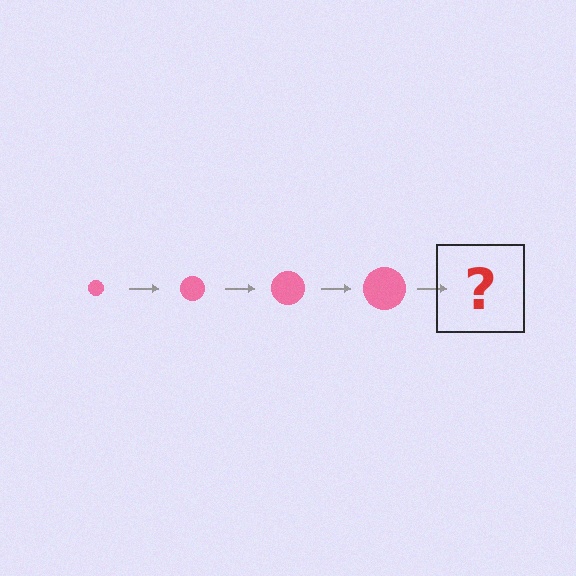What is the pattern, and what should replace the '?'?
The pattern is that the circle gets progressively larger each step. The '?' should be a pink circle, larger than the previous one.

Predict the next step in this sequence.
The next step is a pink circle, larger than the previous one.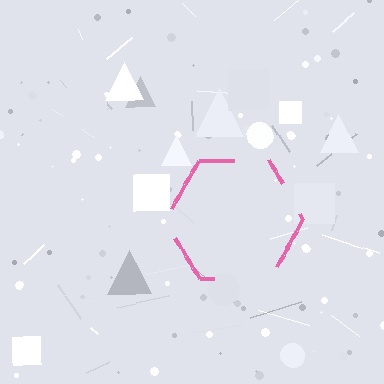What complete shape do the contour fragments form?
The contour fragments form a hexagon.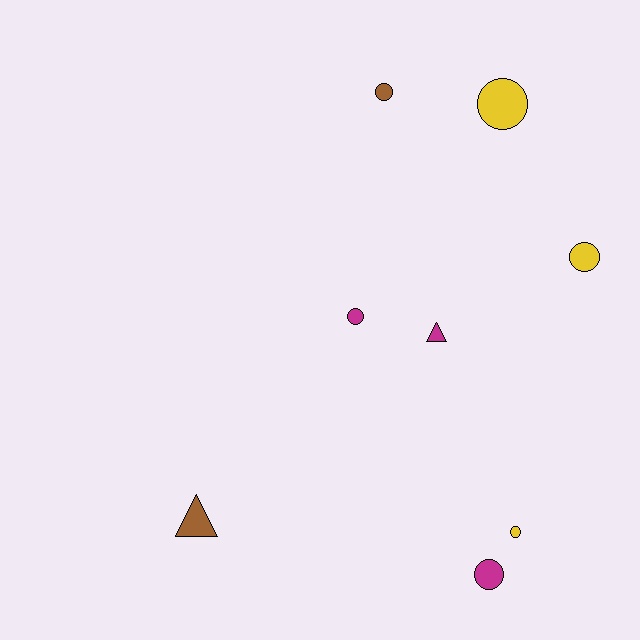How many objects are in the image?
There are 8 objects.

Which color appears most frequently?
Yellow, with 3 objects.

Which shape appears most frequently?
Circle, with 6 objects.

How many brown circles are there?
There is 1 brown circle.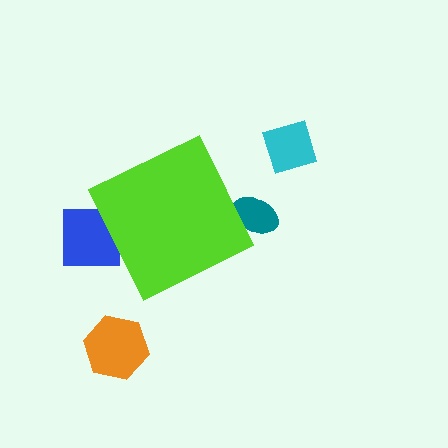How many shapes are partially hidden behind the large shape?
2 shapes are partially hidden.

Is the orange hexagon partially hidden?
No, the orange hexagon is fully visible.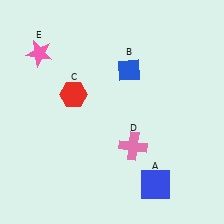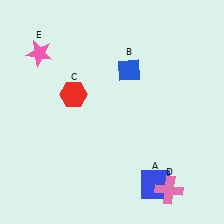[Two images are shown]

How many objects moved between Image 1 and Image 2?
1 object moved between the two images.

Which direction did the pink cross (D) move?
The pink cross (D) moved down.